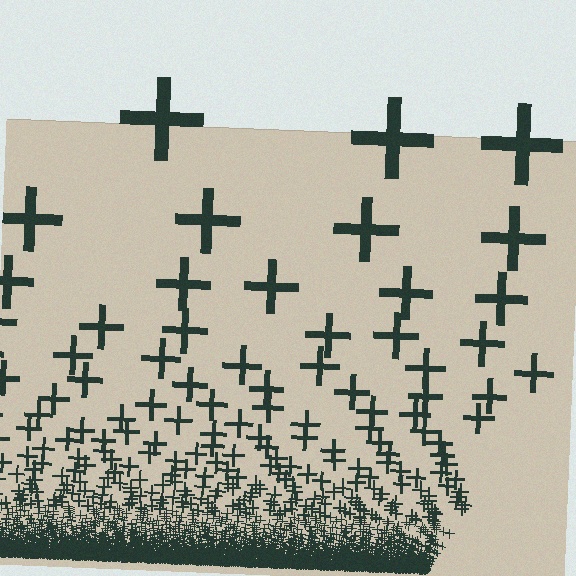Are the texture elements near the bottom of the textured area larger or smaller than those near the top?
Smaller. The gradient is inverted — elements near the bottom are smaller and denser.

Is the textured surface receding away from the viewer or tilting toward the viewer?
The surface appears to tilt toward the viewer. Texture elements get larger and sparser toward the top.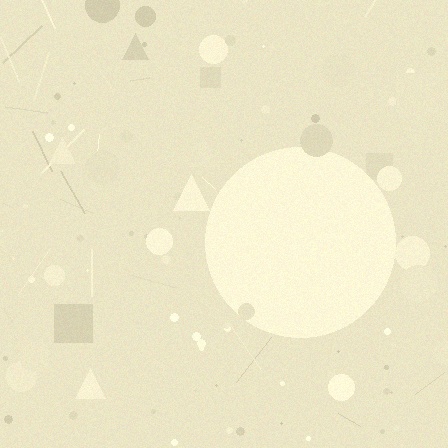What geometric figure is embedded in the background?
A circle is embedded in the background.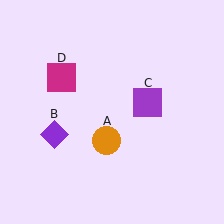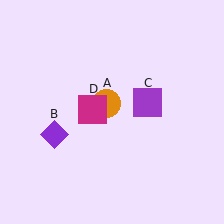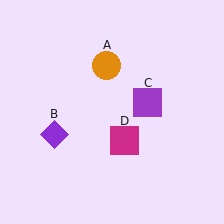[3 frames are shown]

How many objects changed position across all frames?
2 objects changed position: orange circle (object A), magenta square (object D).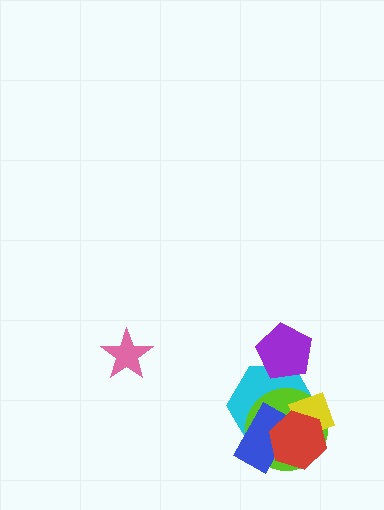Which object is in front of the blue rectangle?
The red hexagon is in front of the blue rectangle.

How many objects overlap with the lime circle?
4 objects overlap with the lime circle.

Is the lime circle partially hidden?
Yes, it is partially covered by another shape.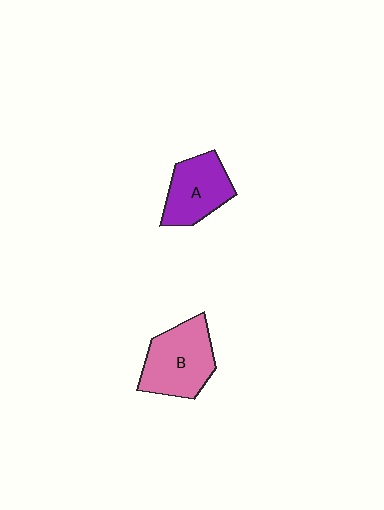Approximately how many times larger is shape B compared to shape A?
Approximately 1.2 times.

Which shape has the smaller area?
Shape A (purple).